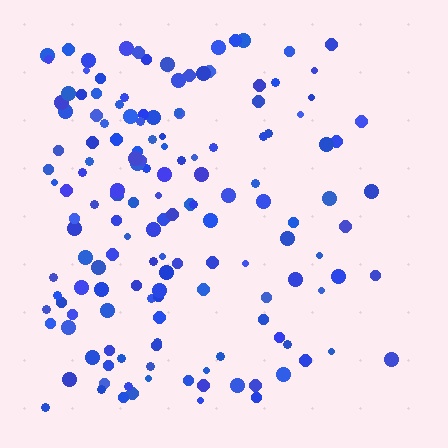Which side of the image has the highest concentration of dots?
The left.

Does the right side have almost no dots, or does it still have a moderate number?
Still a moderate number, just noticeably fewer than the left.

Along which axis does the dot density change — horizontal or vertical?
Horizontal.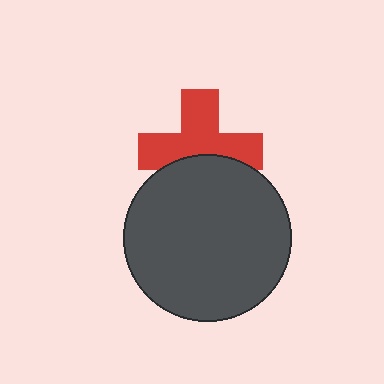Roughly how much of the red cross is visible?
Most of it is visible (roughly 66%).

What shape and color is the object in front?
The object in front is a dark gray circle.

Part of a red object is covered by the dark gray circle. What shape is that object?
It is a cross.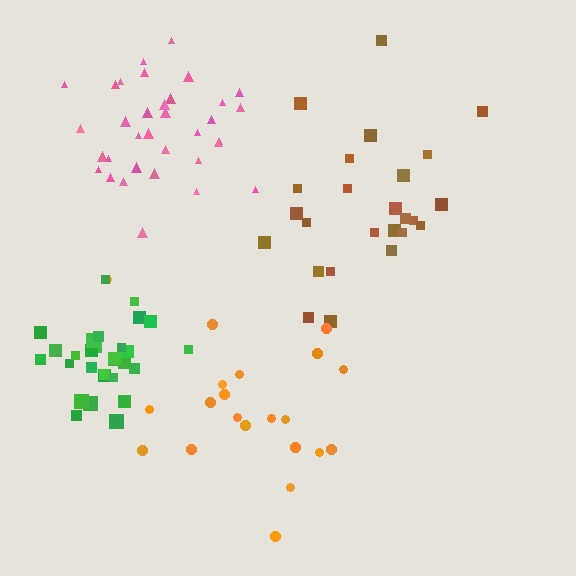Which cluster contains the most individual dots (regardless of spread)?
Pink (34).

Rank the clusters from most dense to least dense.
green, pink, brown, orange.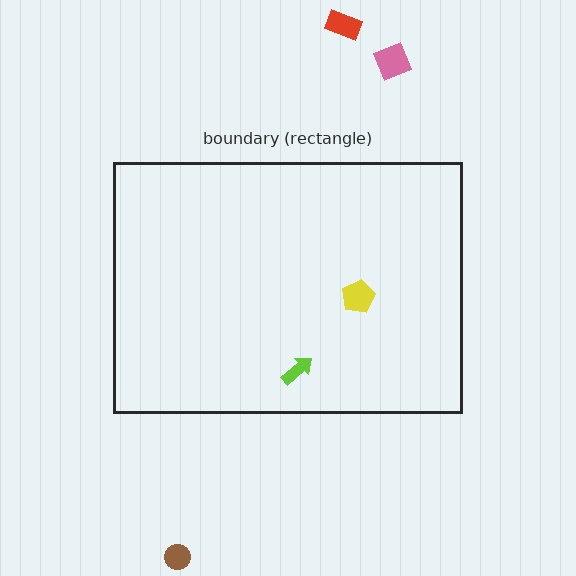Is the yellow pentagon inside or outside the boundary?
Inside.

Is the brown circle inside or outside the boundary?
Outside.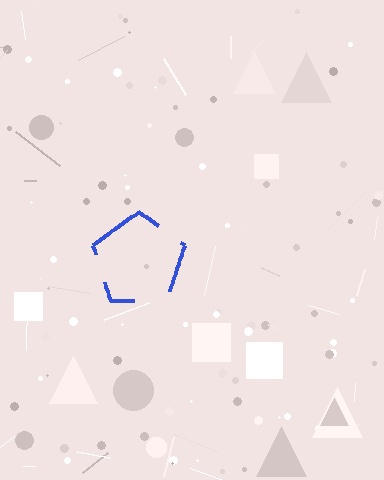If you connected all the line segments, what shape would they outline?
They would outline a pentagon.